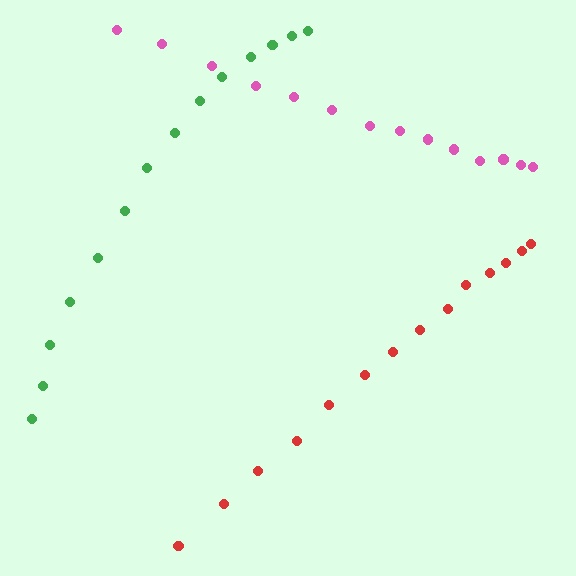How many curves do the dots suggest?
There are 3 distinct paths.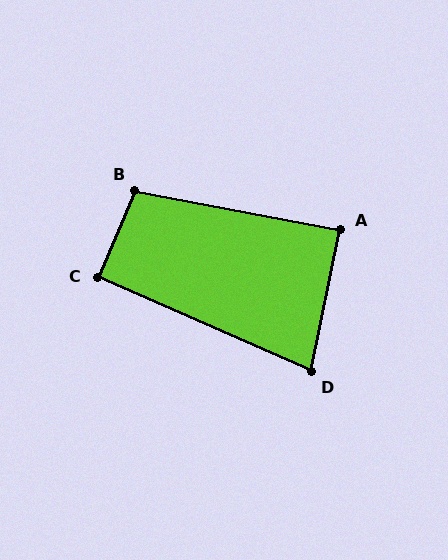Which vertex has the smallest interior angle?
D, at approximately 78 degrees.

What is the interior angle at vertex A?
Approximately 89 degrees (approximately right).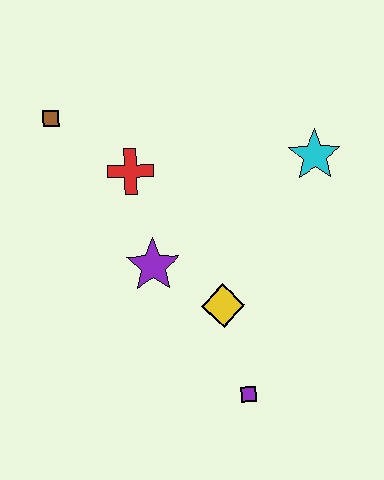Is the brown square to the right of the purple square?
No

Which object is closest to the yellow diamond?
The purple star is closest to the yellow diamond.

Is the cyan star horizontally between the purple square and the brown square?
No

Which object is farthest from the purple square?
The brown square is farthest from the purple square.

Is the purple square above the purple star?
No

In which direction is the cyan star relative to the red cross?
The cyan star is to the right of the red cross.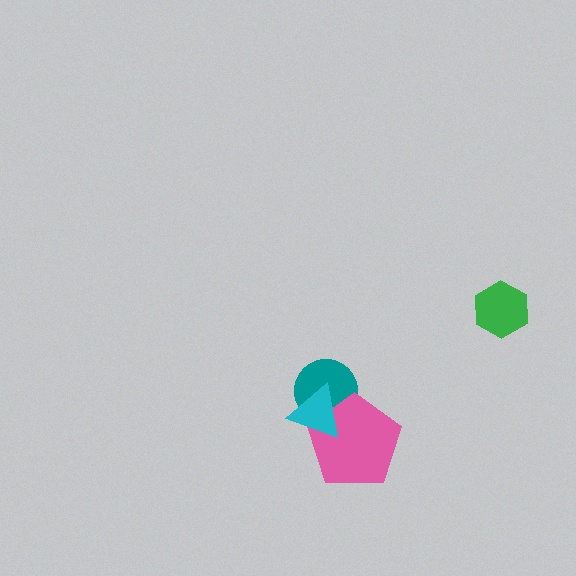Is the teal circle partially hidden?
Yes, it is partially covered by another shape.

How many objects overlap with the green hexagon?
0 objects overlap with the green hexagon.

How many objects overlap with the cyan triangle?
2 objects overlap with the cyan triangle.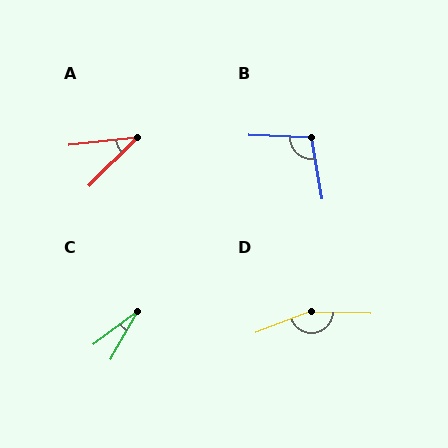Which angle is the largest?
D, at approximately 157 degrees.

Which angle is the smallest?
C, at approximately 23 degrees.